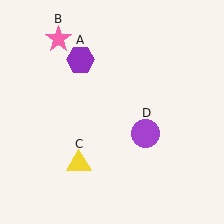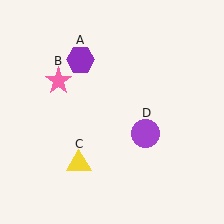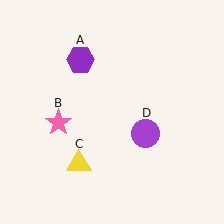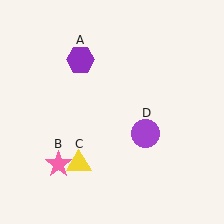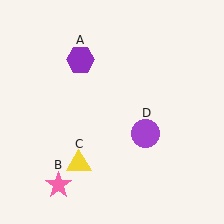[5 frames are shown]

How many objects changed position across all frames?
1 object changed position: pink star (object B).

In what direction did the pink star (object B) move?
The pink star (object B) moved down.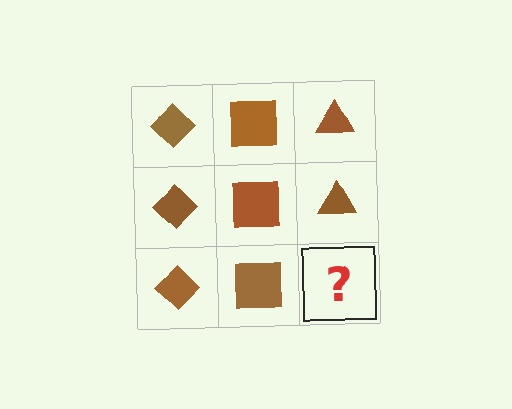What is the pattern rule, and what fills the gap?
The rule is that each column has a consistent shape. The gap should be filled with a brown triangle.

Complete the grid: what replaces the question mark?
The question mark should be replaced with a brown triangle.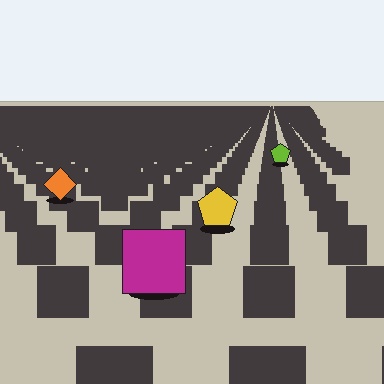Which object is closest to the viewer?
The magenta square is closest. The texture marks near it are larger and more spread out.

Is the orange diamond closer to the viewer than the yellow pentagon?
No. The yellow pentagon is closer — you can tell from the texture gradient: the ground texture is coarser near it.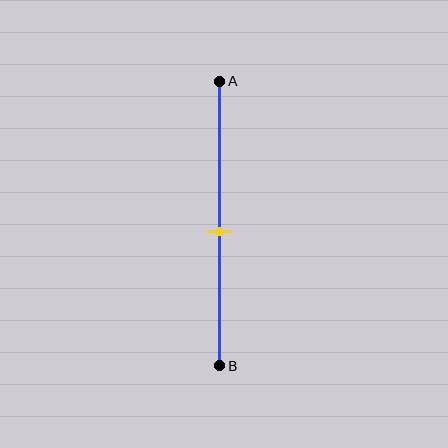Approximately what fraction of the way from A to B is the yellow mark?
The yellow mark is approximately 55% of the way from A to B.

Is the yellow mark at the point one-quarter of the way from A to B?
No, the mark is at about 55% from A, not at the 25% one-quarter point.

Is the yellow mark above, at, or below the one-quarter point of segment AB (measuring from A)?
The yellow mark is below the one-quarter point of segment AB.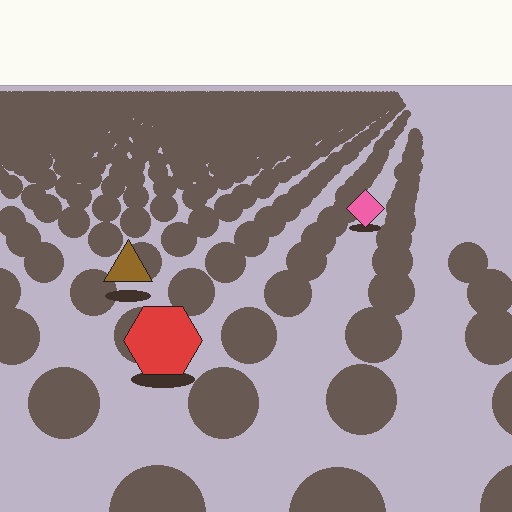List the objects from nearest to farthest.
From nearest to farthest: the red hexagon, the brown triangle, the pink diamond.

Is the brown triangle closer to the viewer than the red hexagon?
No. The red hexagon is closer — you can tell from the texture gradient: the ground texture is coarser near it.